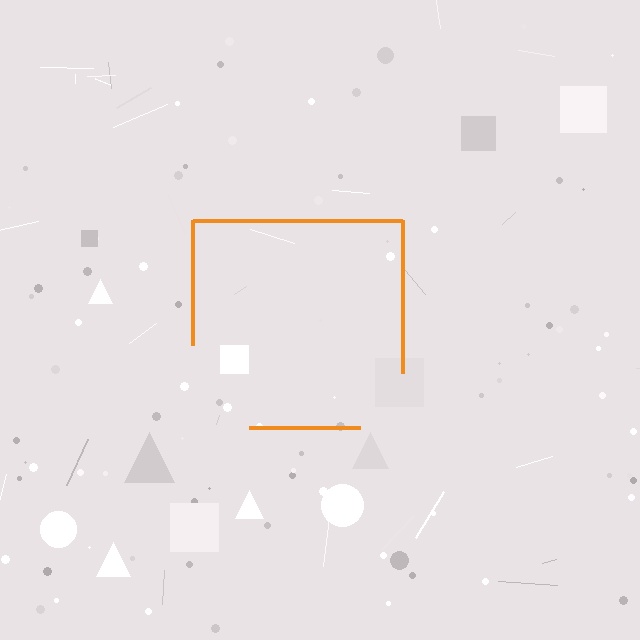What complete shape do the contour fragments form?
The contour fragments form a square.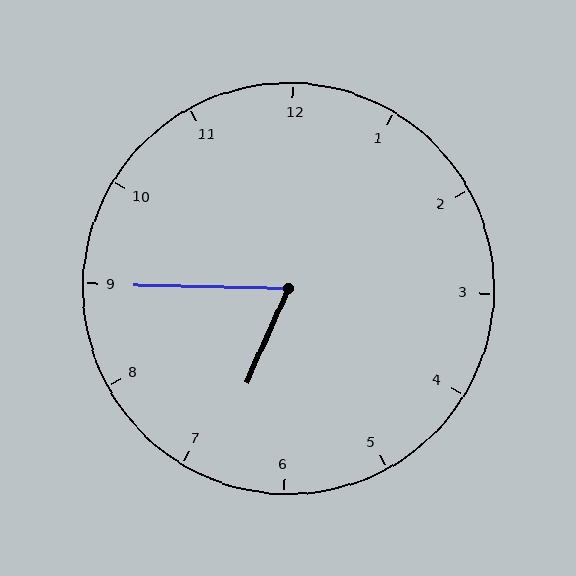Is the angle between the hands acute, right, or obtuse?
It is acute.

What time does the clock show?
6:45.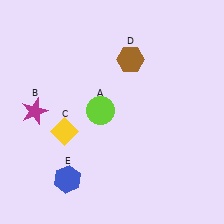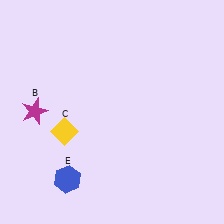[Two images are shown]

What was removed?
The lime circle (A), the brown hexagon (D) were removed in Image 2.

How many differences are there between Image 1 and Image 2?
There are 2 differences between the two images.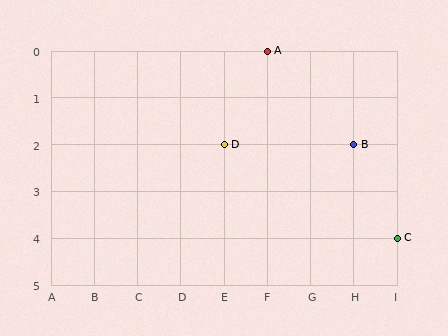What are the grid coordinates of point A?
Point A is at grid coordinates (F, 0).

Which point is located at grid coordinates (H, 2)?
Point B is at (H, 2).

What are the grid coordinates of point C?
Point C is at grid coordinates (I, 4).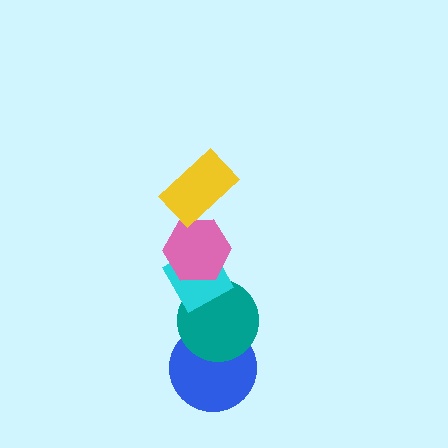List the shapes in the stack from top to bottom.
From top to bottom: the yellow rectangle, the pink hexagon, the cyan diamond, the teal circle, the blue circle.